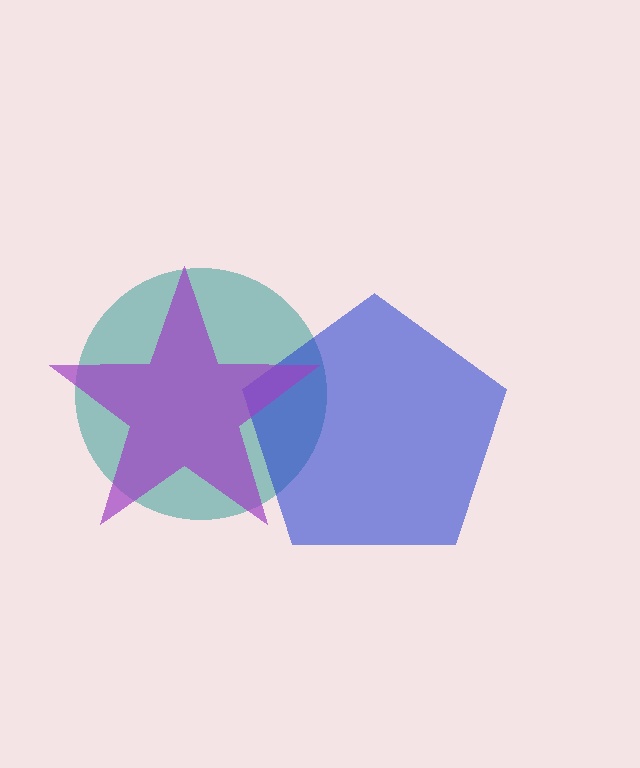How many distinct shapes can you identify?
There are 3 distinct shapes: a teal circle, a blue pentagon, a purple star.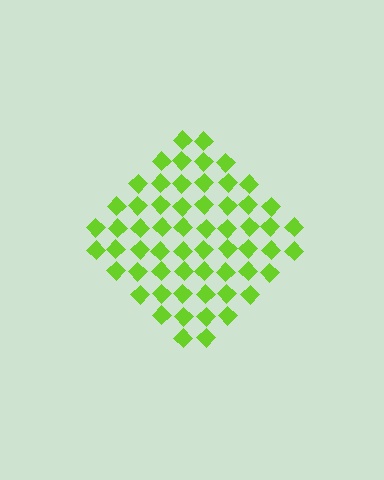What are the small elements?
The small elements are diamonds.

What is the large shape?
The large shape is a diamond.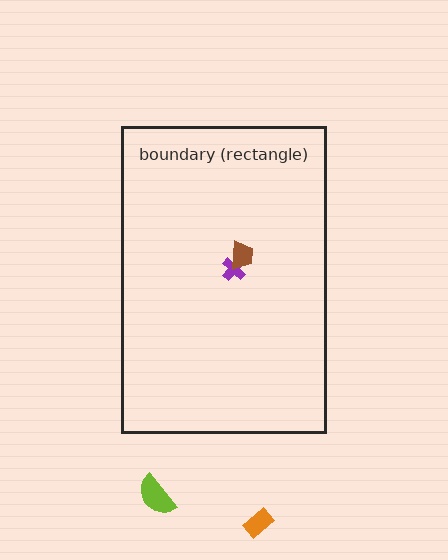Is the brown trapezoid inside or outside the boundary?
Inside.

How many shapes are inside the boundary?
2 inside, 2 outside.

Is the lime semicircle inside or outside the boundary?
Outside.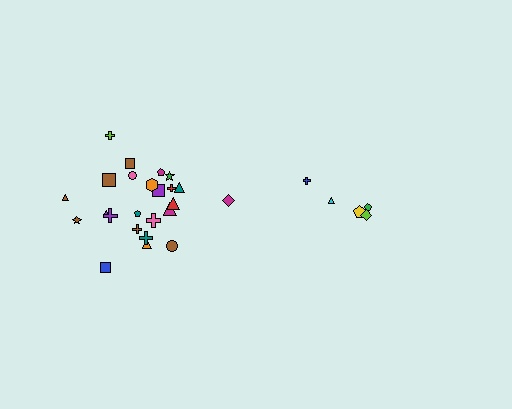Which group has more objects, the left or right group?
The left group.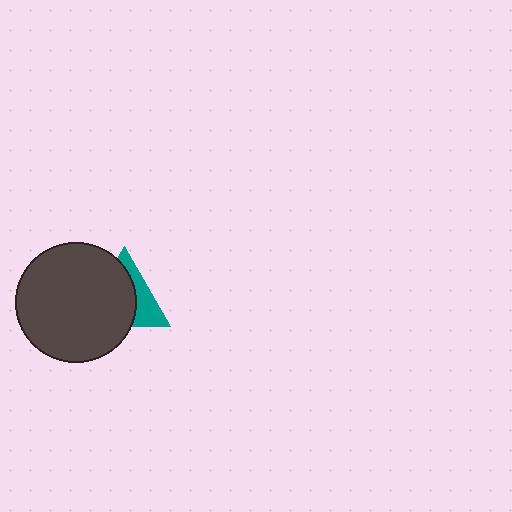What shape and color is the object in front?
The object in front is a dark gray circle.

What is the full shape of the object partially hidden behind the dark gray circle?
The partially hidden object is a teal triangle.